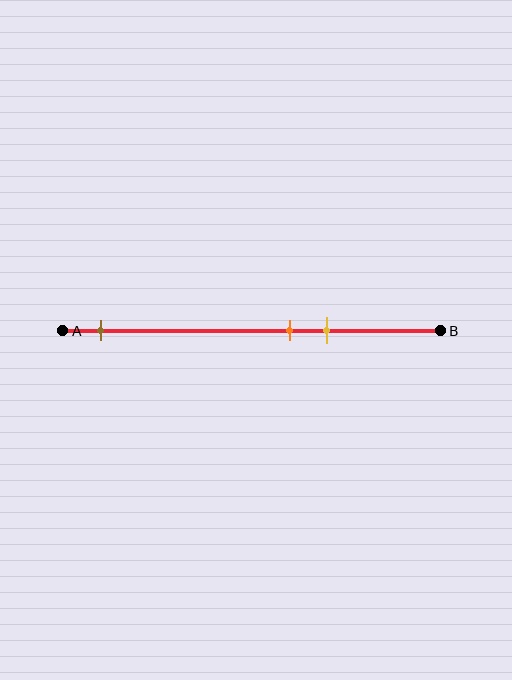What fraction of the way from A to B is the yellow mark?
The yellow mark is approximately 70% (0.7) of the way from A to B.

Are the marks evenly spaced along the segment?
No, the marks are not evenly spaced.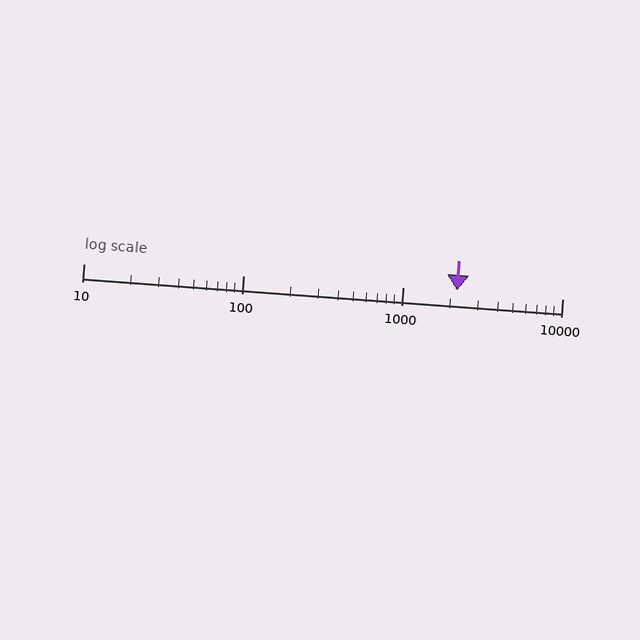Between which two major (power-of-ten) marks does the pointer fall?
The pointer is between 1000 and 10000.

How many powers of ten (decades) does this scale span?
The scale spans 3 decades, from 10 to 10000.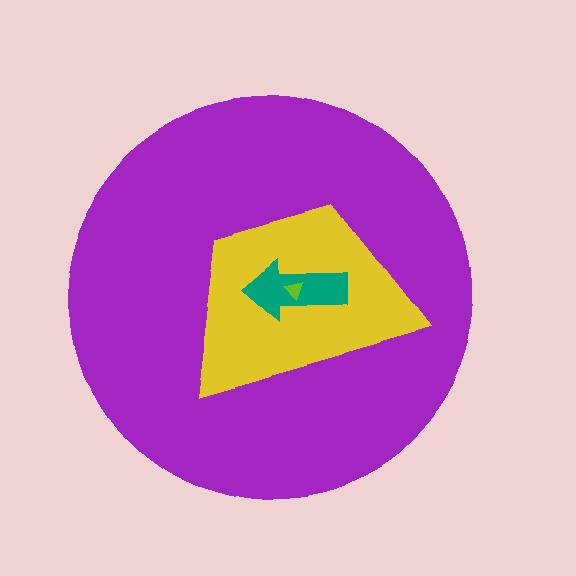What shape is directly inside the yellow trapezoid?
The teal arrow.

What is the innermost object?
The lime triangle.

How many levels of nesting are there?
4.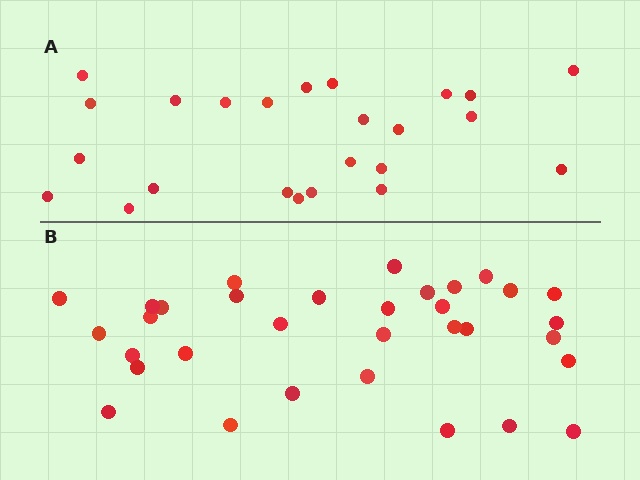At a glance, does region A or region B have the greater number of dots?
Region B (the bottom region) has more dots.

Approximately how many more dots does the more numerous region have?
Region B has roughly 8 or so more dots than region A.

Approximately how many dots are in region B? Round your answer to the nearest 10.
About 30 dots. (The exact count is 33, which rounds to 30.)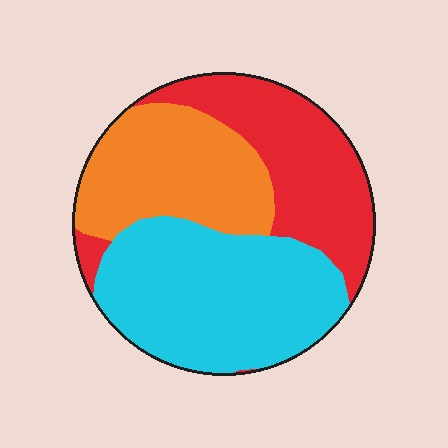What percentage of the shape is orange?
Orange covers 28% of the shape.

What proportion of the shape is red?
Red takes up about one third (1/3) of the shape.